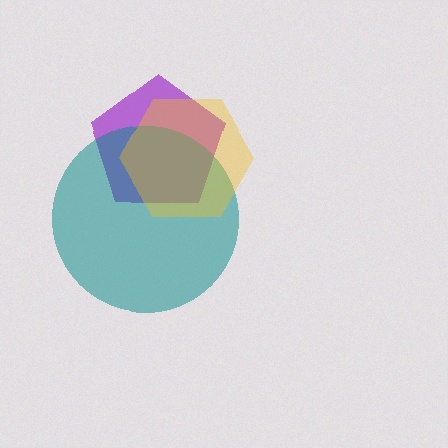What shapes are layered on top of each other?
The layered shapes are: a purple pentagon, a teal circle, a yellow hexagon.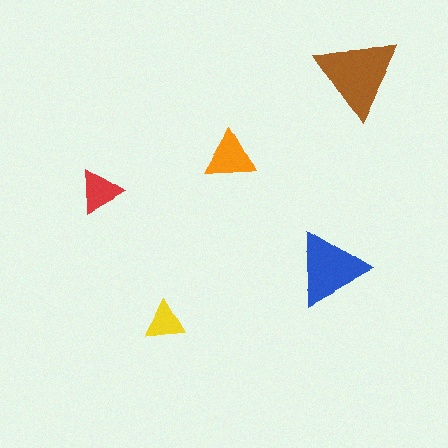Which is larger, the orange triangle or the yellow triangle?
The orange one.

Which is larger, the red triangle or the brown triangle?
The brown one.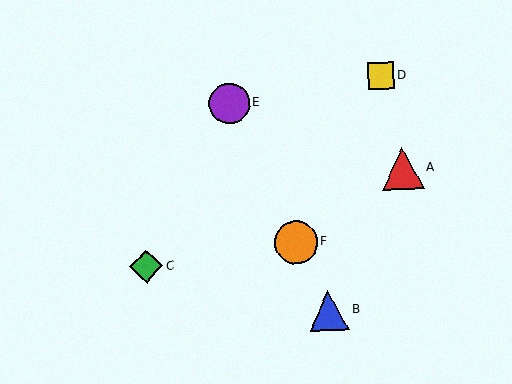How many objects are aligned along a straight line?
3 objects (B, E, F) are aligned along a straight line.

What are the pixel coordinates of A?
Object A is at (402, 169).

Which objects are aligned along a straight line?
Objects B, E, F are aligned along a straight line.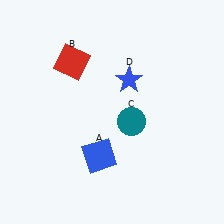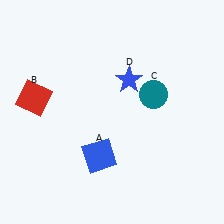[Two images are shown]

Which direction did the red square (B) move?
The red square (B) moved left.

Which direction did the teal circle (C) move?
The teal circle (C) moved up.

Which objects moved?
The objects that moved are: the red square (B), the teal circle (C).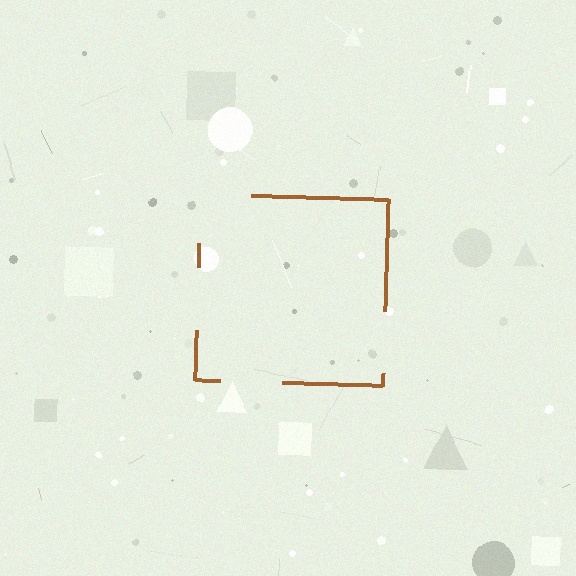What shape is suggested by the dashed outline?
The dashed outline suggests a square.